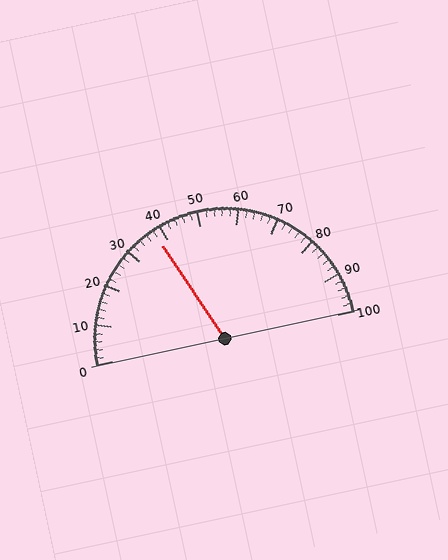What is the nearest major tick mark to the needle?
The nearest major tick mark is 40.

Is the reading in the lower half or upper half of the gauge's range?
The reading is in the lower half of the range (0 to 100).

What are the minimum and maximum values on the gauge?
The gauge ranges from 0 to 100.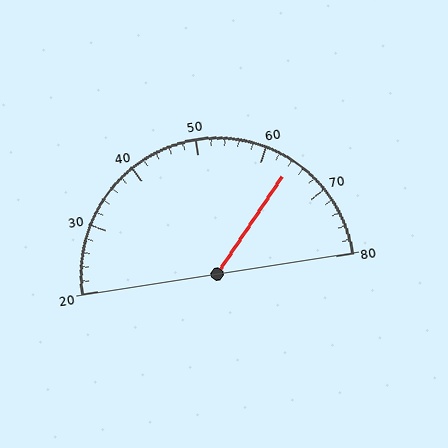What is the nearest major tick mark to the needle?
The nearest major tick mark is 60.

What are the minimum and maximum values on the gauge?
The gauge ranges from 20 to 80.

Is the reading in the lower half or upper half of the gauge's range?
The reading is in the upper half of the range (20 to 80).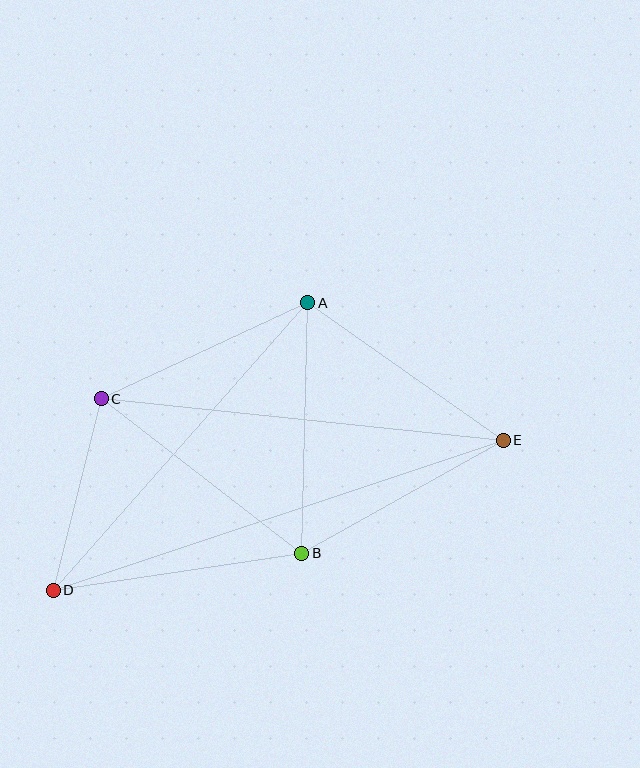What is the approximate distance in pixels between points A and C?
The distance between A and C is approximately 228 pixels.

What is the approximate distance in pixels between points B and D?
The distance between B and D is approximately 252 pixels.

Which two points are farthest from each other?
Points D and E are farthest from each other.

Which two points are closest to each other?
Points C and D are closest to each other.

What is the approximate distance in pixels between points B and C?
The distance between B and C is approximately 253 pixels.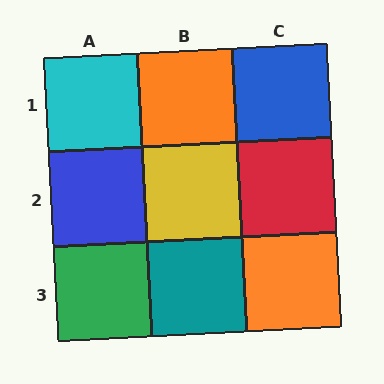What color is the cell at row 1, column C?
Blue.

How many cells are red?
1 cell is red.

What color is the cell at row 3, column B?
Teal.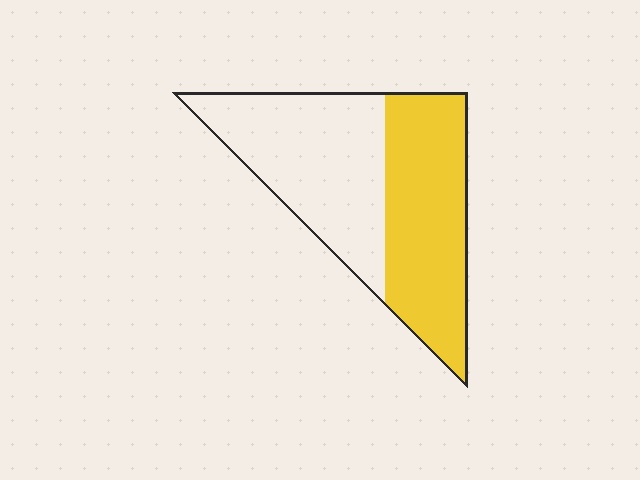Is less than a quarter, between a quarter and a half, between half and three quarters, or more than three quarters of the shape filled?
Between a quarter and a half.